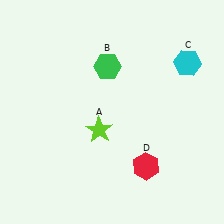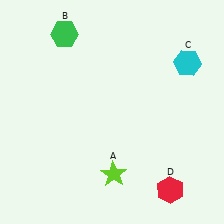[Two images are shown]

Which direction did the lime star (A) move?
The lime star (A) moved down.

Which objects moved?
The objects that moved are: the lime star (A), the green hexagon (B), the red hexagon (D).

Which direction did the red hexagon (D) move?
The red hexagon (D) moved right.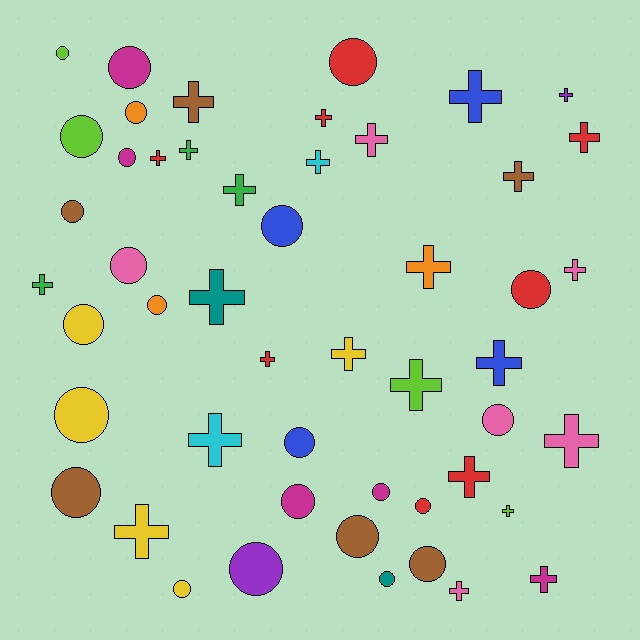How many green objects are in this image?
There are 3 green objects.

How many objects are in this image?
There are 50 objects.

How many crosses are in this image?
There are 26 crosses.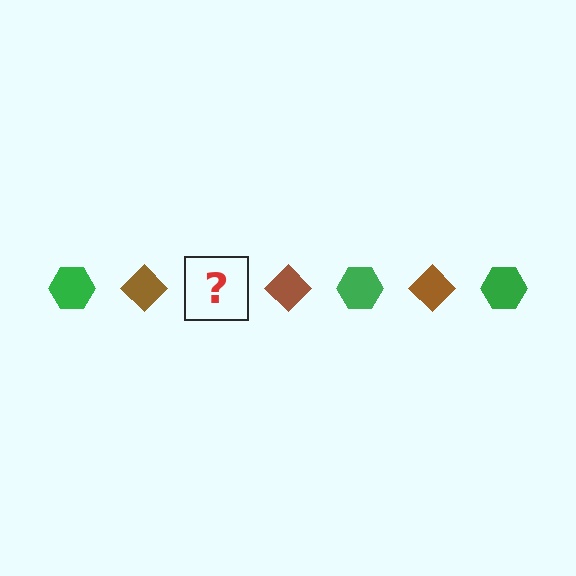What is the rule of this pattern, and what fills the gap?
The rule is that the pattern alternates between green hexagon and brown diamond. The gap should be filled with a green hexagon.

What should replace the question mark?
The question mark should be replaced with a green hexagon.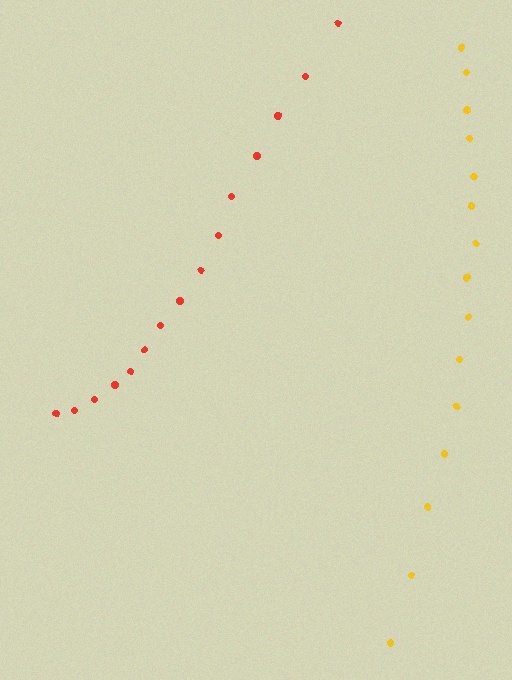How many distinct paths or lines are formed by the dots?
There are 2 distinct paths.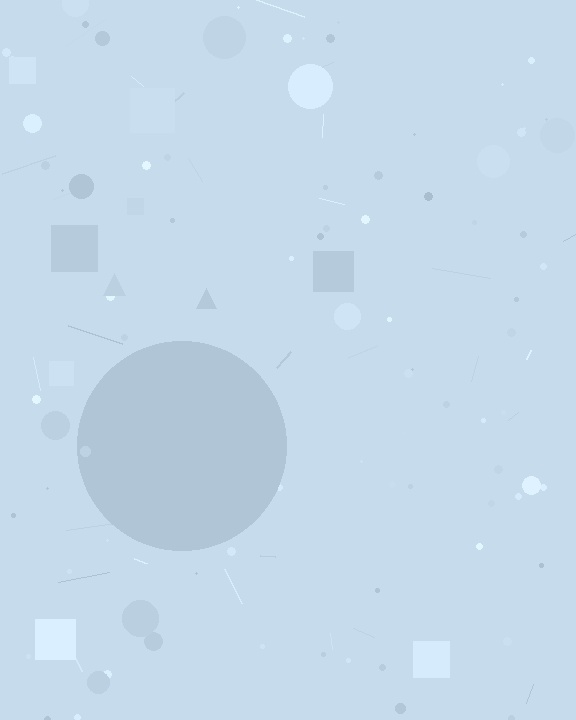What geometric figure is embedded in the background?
A circle is embedded in the background.